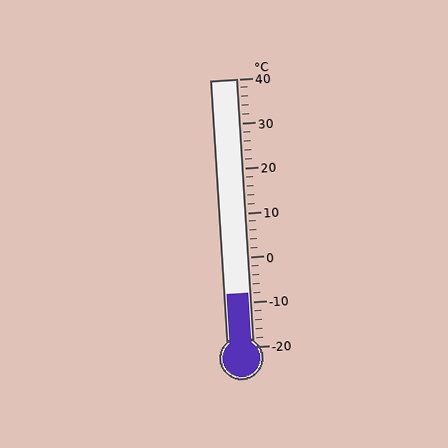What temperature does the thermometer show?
The thermometer shows approximately -8°C.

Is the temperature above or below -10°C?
The temperature is above -10°C.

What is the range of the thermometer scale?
The thermometer scale ranges from -20°C to 40°C.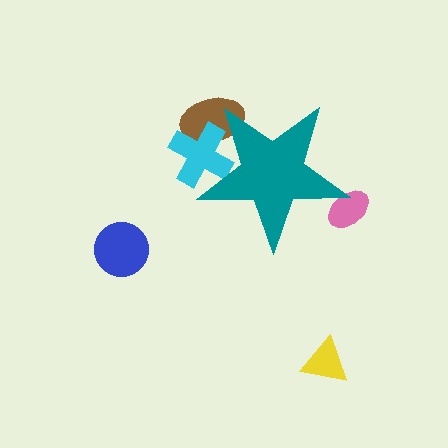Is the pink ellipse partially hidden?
Yes, the pink ellipse is partially hidden behind the teal star.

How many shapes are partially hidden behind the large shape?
3 shapes are partially hidden.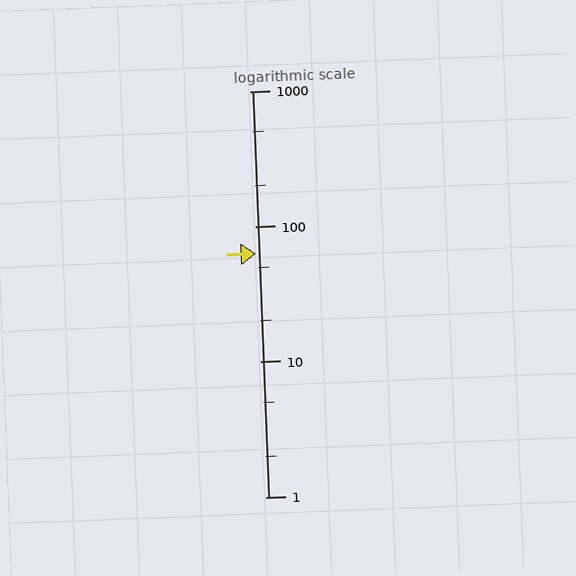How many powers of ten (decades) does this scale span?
The scale spans 3 decades, from 1 to 1000.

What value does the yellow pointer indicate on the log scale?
The pointer indicates approximately 63.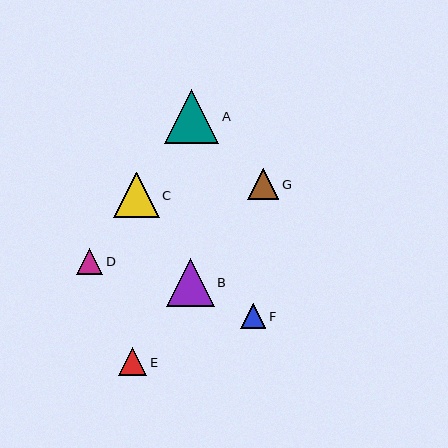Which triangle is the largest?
Triangle A is the largest with a size of approximately 54 pixels.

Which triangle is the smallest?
Triangle F is the smallest with a size of approximately 25 pixels.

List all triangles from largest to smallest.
From largest to smallest: A, B, C, G, E, D, F.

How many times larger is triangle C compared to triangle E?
Triangle C is approximately 1.6 times the size of triangle E.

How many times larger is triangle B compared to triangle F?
Triangle B is approximately 1.9 times the size of triangle F.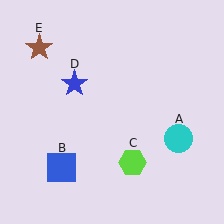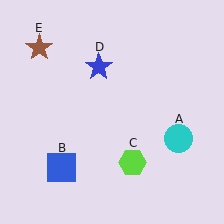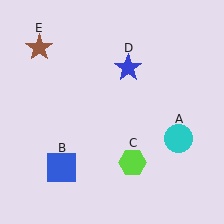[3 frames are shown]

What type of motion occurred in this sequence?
The blue star (object D) rotated clockwise around the center of the scene.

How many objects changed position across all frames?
1 object changed position: blue star (object D).